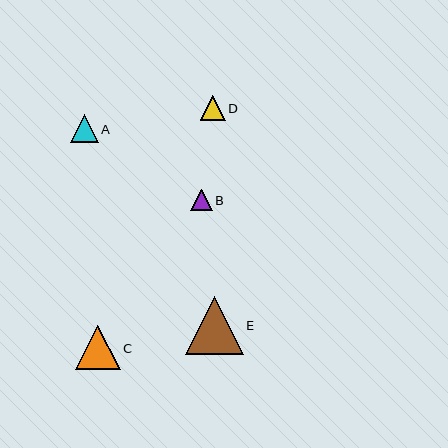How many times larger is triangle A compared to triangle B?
Triangle A is approximately 1.3 times the size of triangle B.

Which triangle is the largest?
Triangle E is the largest with a size of approximately 57 pixels.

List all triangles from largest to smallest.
From largest to smallest: E, C, A, D, B.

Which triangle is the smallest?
Triangle B is the smallest with a size of approximately 21 pixels.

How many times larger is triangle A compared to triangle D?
Triangle A is approximately 1.1 times the size of triangle D.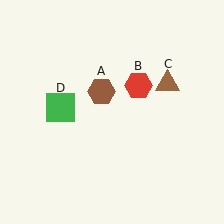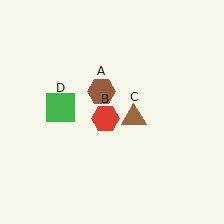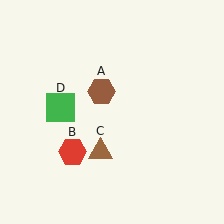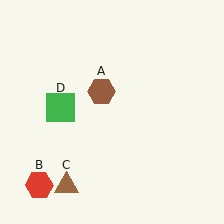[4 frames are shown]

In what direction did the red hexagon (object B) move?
The red hexagon (object B) moved down and to the left.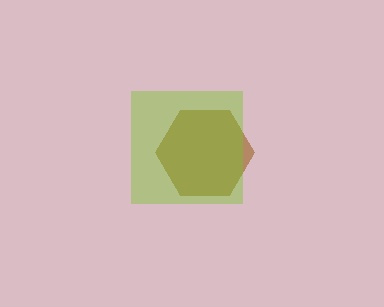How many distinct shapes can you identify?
There are 2 distinct shapes: a brown hexagon, a lime square.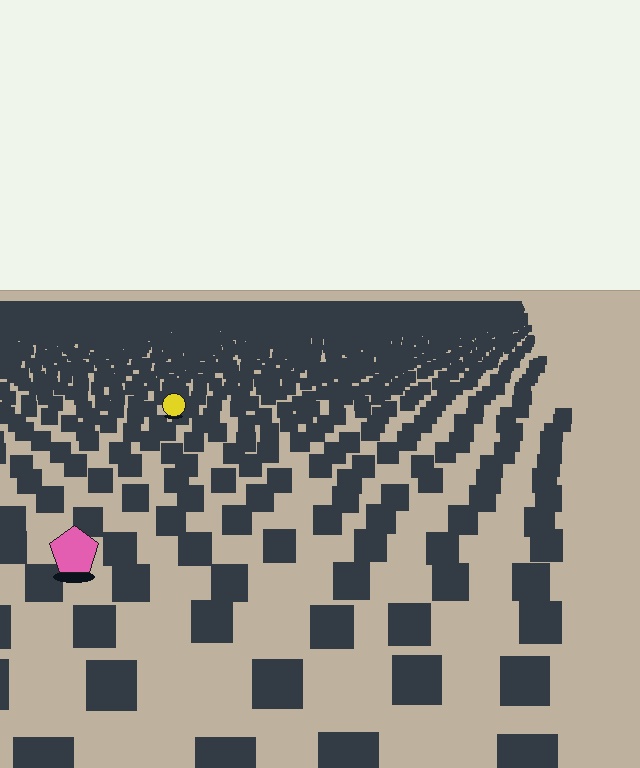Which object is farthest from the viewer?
The yellow circle is farthest from the viewer. It appears smaller and the ground texture around it is denser.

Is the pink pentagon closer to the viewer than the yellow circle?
Yes. The pink pentagon is closer — you can tell from the texture gradient: the ground texture is coarser near it.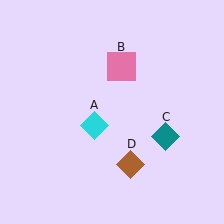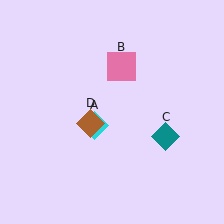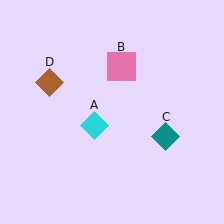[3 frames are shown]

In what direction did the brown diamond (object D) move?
The brown diamond (object D) moved up and to the left.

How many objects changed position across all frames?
1 object changed position: brown diamond (object D).